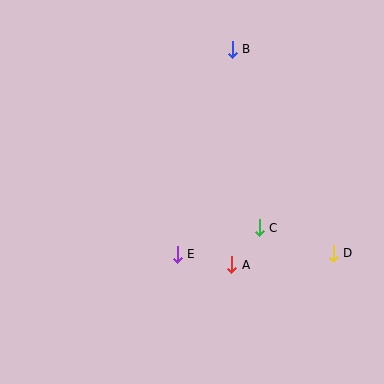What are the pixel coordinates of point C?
Point C is at (259, 228).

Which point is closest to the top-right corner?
Point B is closest to the top-right corner.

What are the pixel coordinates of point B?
Point B is at (232, 49).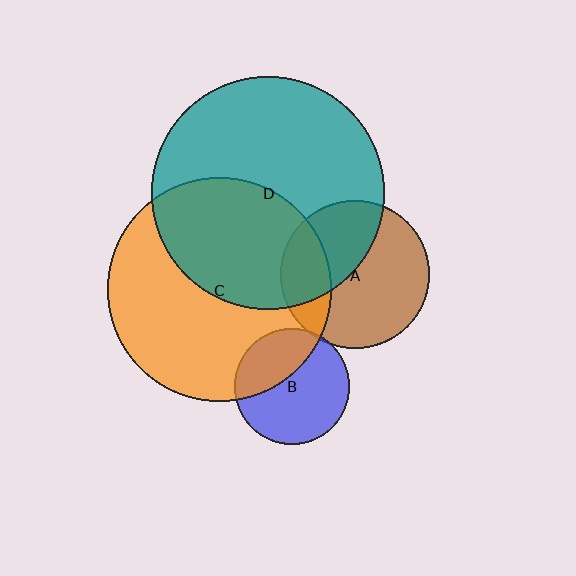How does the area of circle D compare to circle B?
Approximately 4.1 times.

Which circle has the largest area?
Circle D (teal).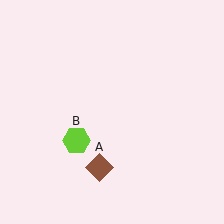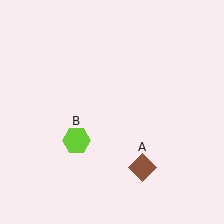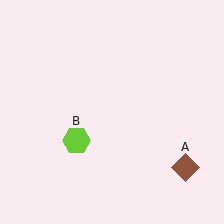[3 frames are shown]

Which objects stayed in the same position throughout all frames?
Lime hexagon (object B) remained stationary.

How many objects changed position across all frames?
1 object changed position: brown diamond (object A).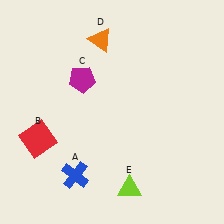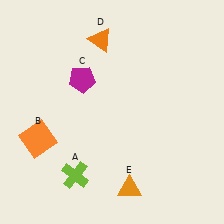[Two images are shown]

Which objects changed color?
A changed from blue to lime. B changed from red to orange. E changed from lime to orange.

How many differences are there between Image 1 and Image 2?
There are 3 differences between the two images.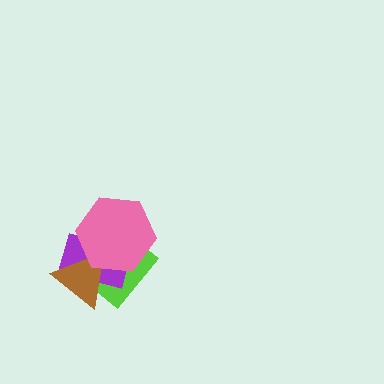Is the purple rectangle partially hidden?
Yes, it is partially covered by another shape.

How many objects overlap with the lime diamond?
3 objects overlap with the lime diamond.